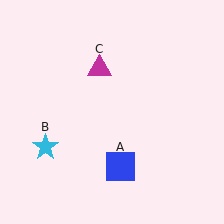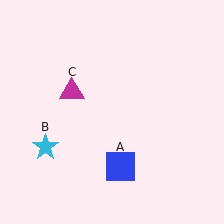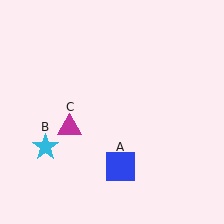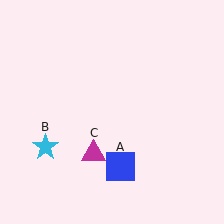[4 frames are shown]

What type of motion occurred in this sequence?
The magenta triangle (object C) rotated counterclockwise around the center of the scene.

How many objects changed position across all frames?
1 object changed position: magenta triangle (object C).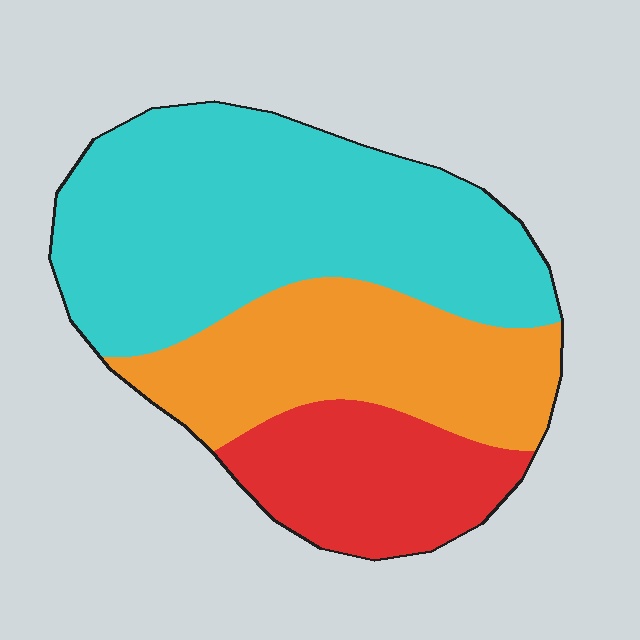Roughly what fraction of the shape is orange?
Orange covers about 30% of the shape.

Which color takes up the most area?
Cyan, at roughly 50%.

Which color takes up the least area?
Red, at roughly 20%.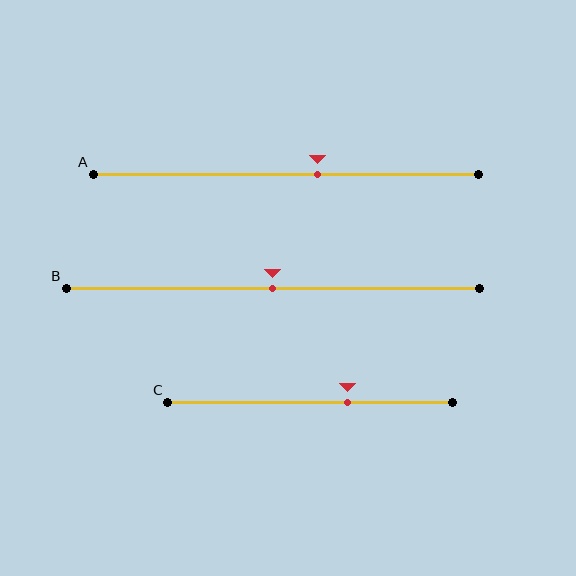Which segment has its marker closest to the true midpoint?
Segment B has its marker closest to the true midpoint.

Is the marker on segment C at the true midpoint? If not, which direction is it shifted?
No, the marker on segment C is shifted to the right by about 13% of the segment length.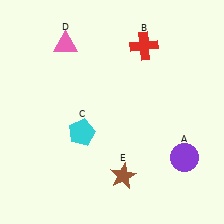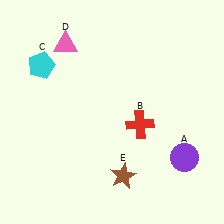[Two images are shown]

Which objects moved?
The objects that moved are: the red cross (B), the cyan pentagon (C).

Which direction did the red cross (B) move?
The red cross (B) moved down.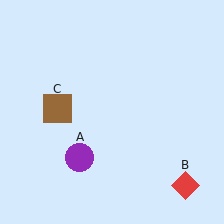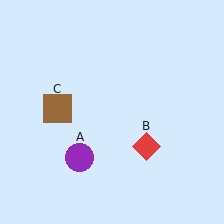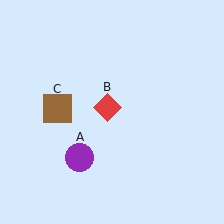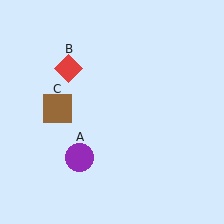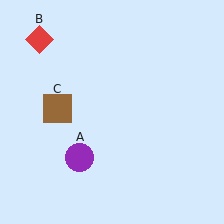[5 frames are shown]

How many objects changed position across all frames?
1 object changed position: red diamond (object B).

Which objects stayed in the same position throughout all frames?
Purple circle (object A) and brown square (object C) remained stationary.